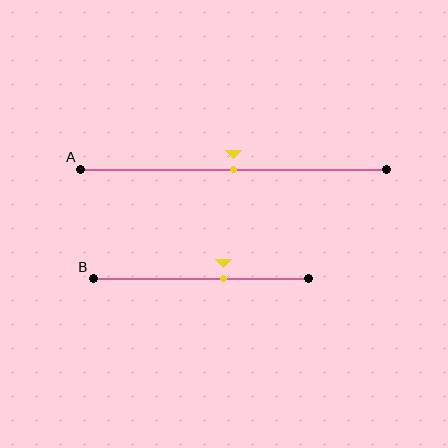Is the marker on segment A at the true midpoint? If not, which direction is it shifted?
Yes, the marker on segment A is at the true midpoint.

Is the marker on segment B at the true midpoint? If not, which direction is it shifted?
No, the marker on segment B is shifted to the right by about 11% of the segment length.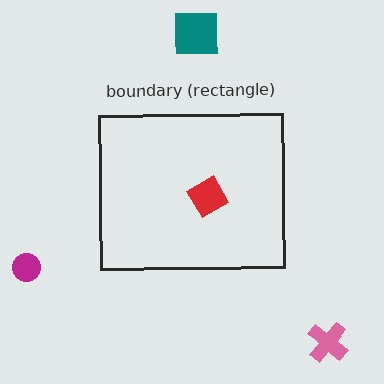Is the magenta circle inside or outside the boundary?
Outside.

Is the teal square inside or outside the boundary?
Outside.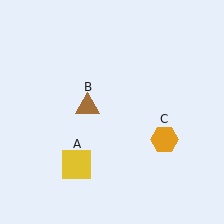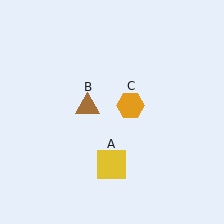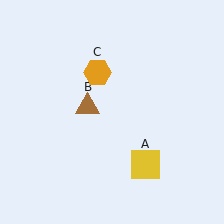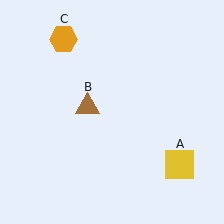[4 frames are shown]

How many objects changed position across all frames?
2 objects changed position: yellow square (object A), orange hexagon (object C).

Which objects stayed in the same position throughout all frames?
Brown triangle (object B) remained stationary.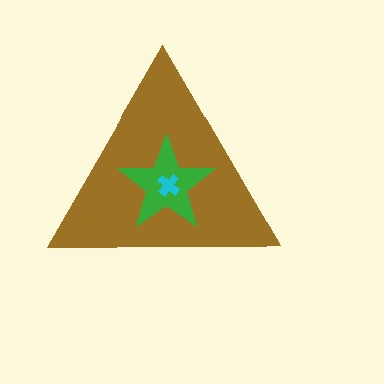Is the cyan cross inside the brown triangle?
Yes.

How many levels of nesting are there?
3.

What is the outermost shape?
The brown triangle.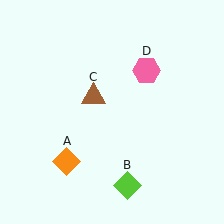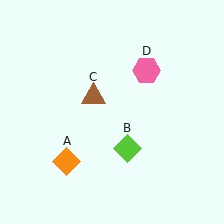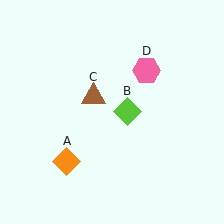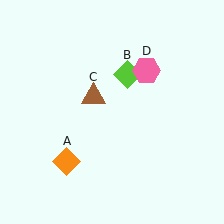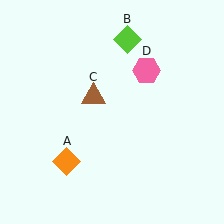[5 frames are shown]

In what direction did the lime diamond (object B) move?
The lime diamond (object B) moved up.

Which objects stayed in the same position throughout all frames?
Orange diamond (object A) and brown triangle (object C) and pink hexagon (object D) remained stationary.